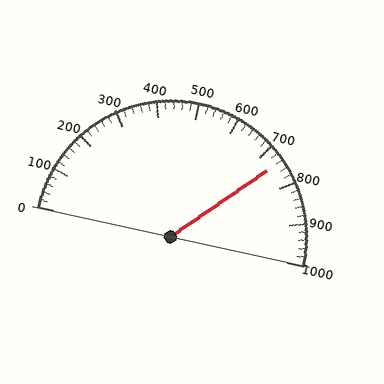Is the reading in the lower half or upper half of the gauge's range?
The reading is in the upper half of the range (0 to 1000).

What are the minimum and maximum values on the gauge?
The gauge ranges from 0 to 1000.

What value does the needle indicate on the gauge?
The needle indicates approximately 740.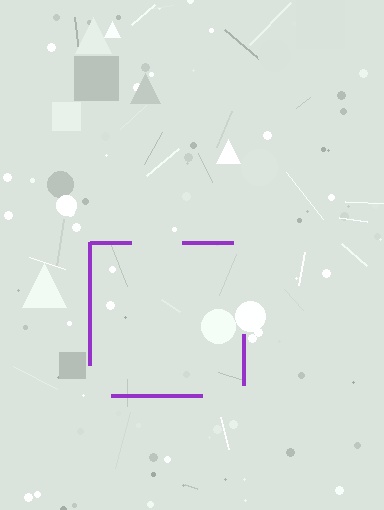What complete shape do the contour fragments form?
The contour fragments form a square.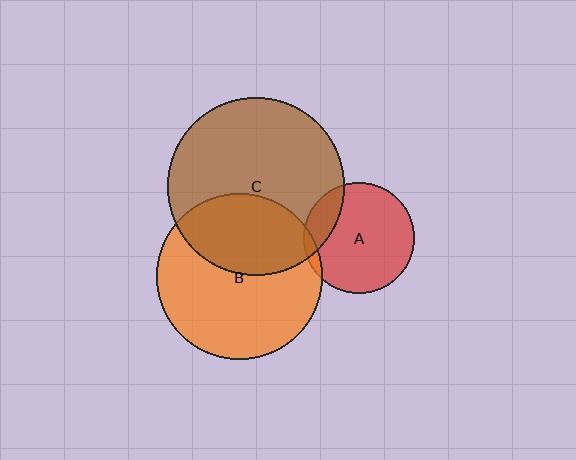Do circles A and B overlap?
Yes.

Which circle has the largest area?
Circle C (brown).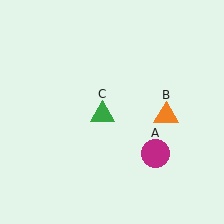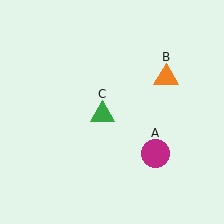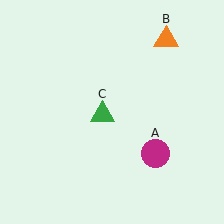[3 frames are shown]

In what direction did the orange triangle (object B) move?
The orange triangle (object B) moved up.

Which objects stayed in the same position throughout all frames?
Magenta circle (object A) and green triangle (object C) remained stationary.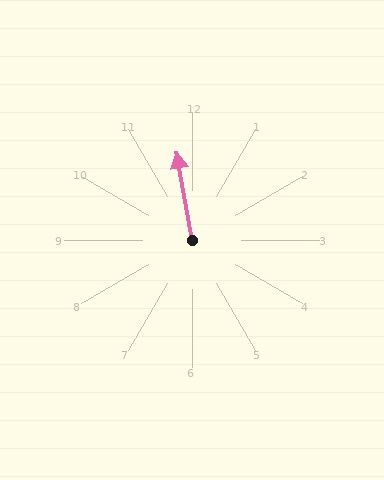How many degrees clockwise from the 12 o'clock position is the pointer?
Approximately 350 degrees.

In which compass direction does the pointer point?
North.